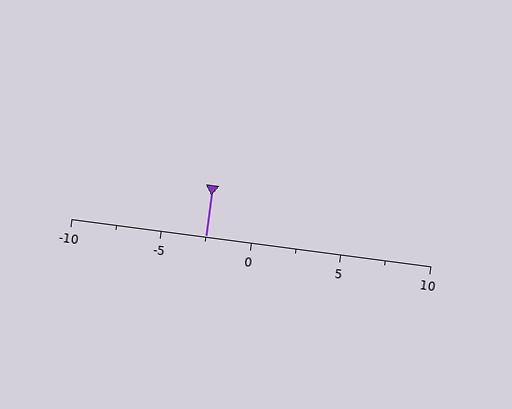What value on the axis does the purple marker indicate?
The marker indicates approximately -2.5.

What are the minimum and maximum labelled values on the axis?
The axis runs from -10 to 10.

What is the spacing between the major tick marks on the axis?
The major ticks are spaced 5 apart.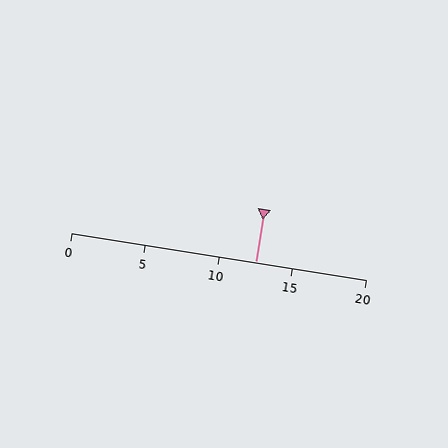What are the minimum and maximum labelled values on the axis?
The axis runs from 0 to 20.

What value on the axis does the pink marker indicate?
The marker indicates approximately 12.5.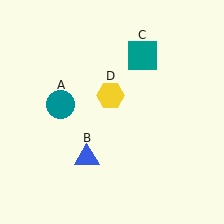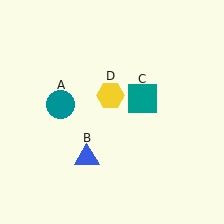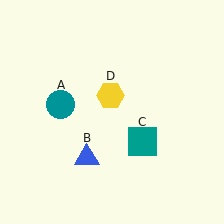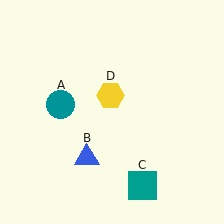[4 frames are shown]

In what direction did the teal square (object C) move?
The teal square (object C) moved down.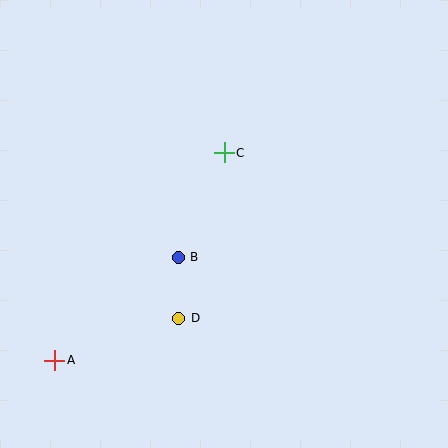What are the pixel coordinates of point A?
Point A is at (55, 360).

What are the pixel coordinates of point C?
Point C is at (224, 153).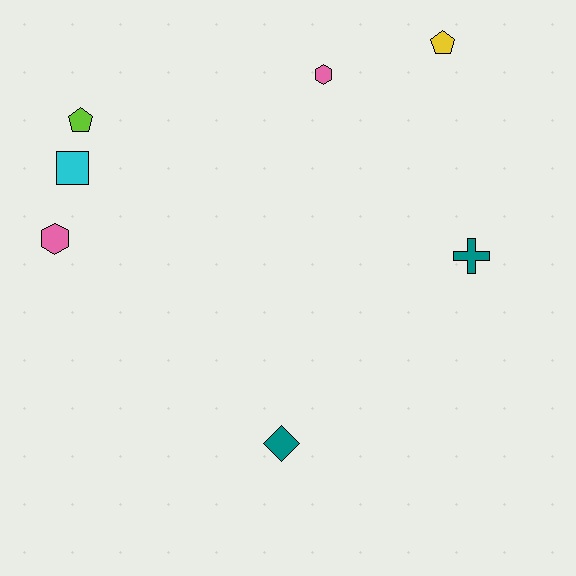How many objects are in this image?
There are 7 objects.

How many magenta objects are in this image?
There are no magenta objects.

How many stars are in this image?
There are no stars.